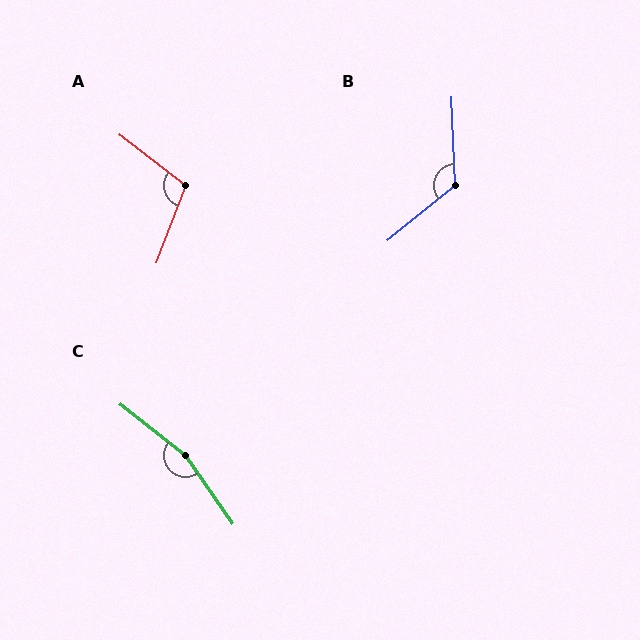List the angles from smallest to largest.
A (107°), B (127°), C (163°).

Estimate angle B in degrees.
Approximately 127 degrees.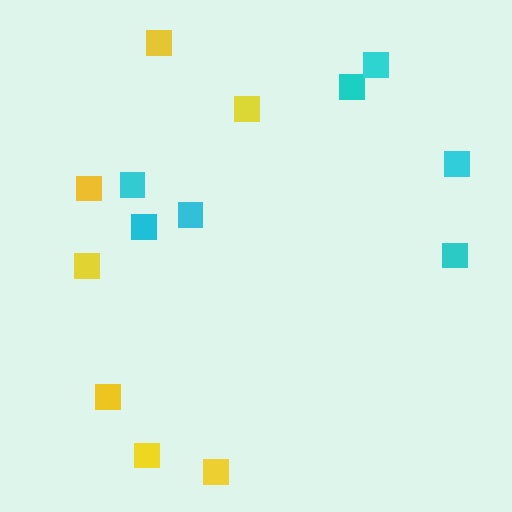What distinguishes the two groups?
There are 2 groups: one group of cyan squares (7) and one group of yellow squares (7).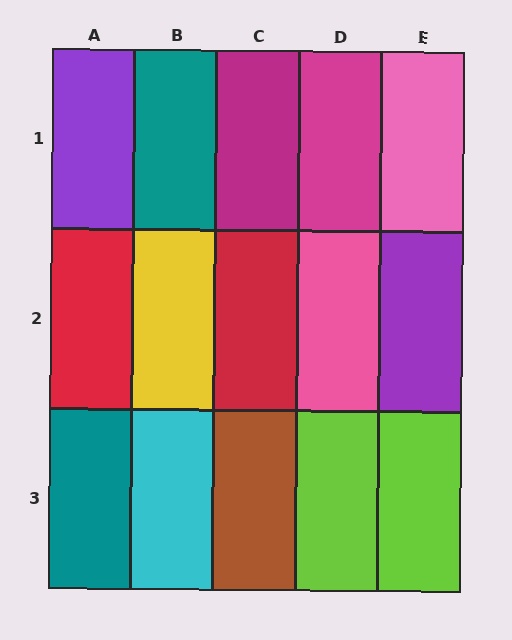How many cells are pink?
2 cells are pink.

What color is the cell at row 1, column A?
Purple.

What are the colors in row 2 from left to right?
Red, yellow, red, pink, purple.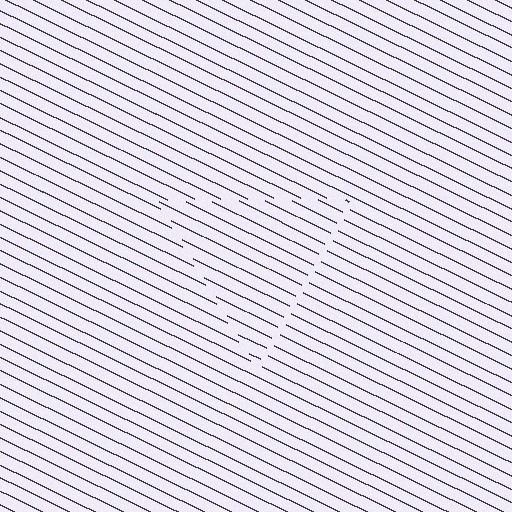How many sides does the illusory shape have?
3 sides — the line-ends trace a triangle.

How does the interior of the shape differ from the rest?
The interior of the shape contains the same grating, shifted by half a period — the contour is defined by the phase discontinuity where line-ends from the inner and outer gratings abut.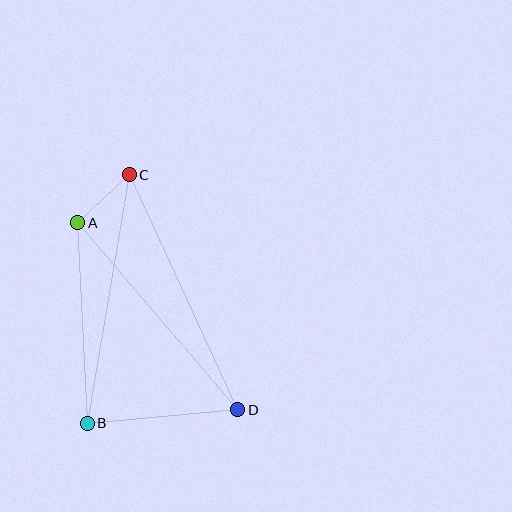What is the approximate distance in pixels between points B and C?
The distance between B and C is approximately 252 pixels.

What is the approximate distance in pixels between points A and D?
The distance between A and D is approximately 246 pixels.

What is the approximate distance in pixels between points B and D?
The distance between B and D is approximately 151 pixels.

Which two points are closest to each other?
Points A and C are closest to each other.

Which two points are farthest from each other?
Points C and D are farthest from each other.